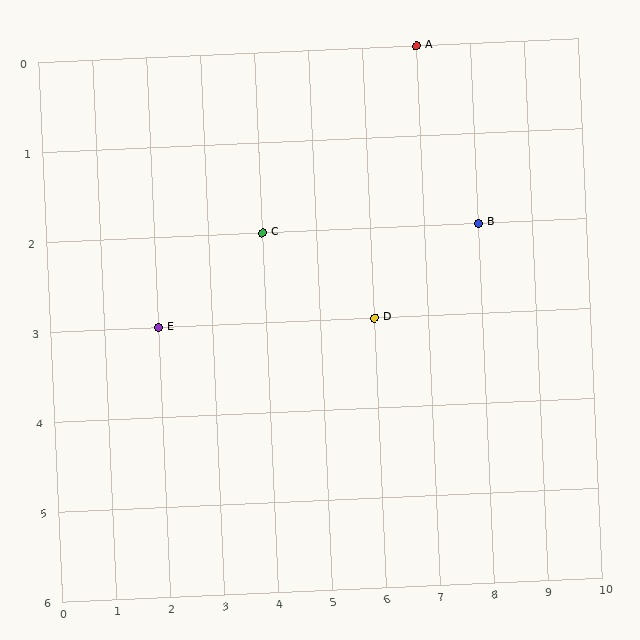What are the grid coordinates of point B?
Point B is at grid coordinates (8, 2).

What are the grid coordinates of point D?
Point D is at grid coordinates (6, 3).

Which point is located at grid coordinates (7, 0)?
Point A is at (7, 0).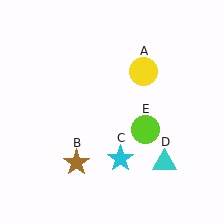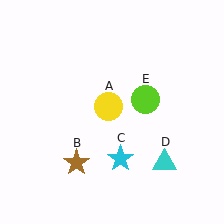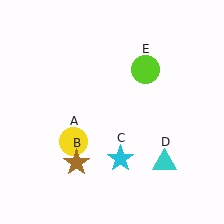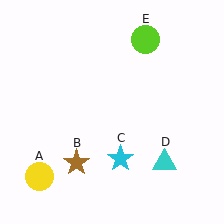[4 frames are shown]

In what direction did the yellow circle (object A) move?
The yellow circle (object A) moved down and to the left.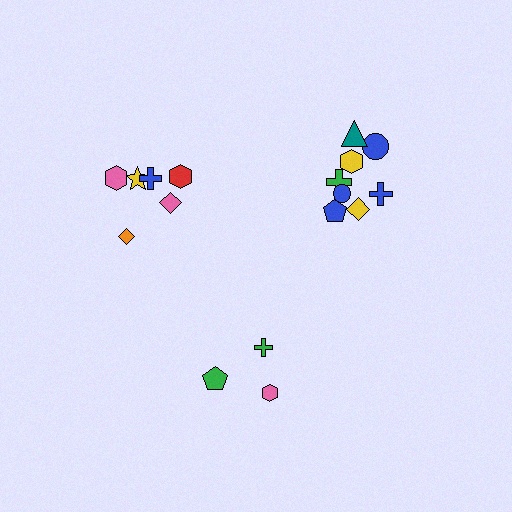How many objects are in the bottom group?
There are 3 objects.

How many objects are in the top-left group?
There are 6 objects.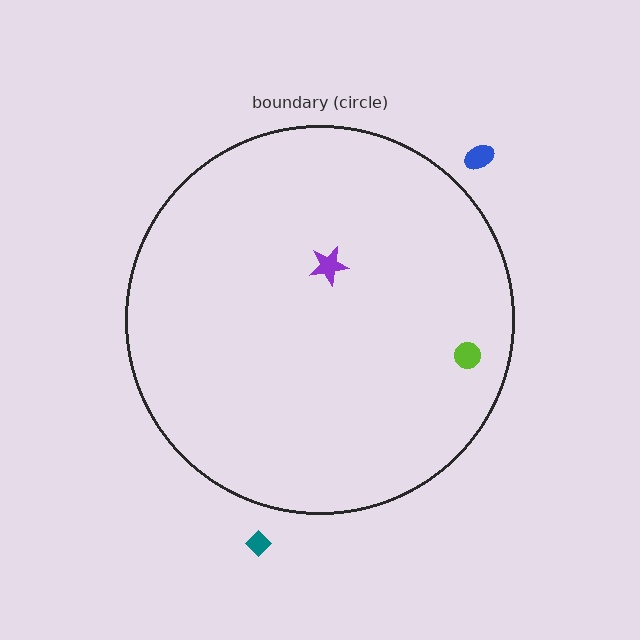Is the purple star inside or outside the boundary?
Inside.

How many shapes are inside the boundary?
2 inside, 2 outside.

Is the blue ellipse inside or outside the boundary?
Outside.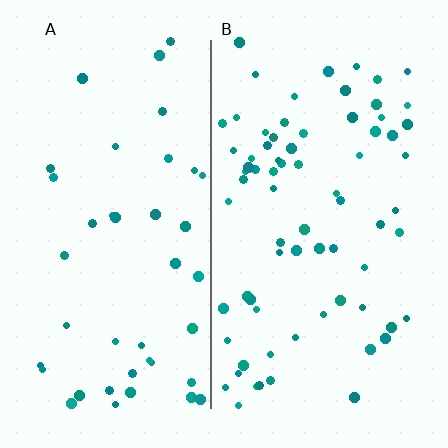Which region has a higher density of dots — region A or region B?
B (the right).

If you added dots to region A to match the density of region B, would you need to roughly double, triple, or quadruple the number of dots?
Approximately double.